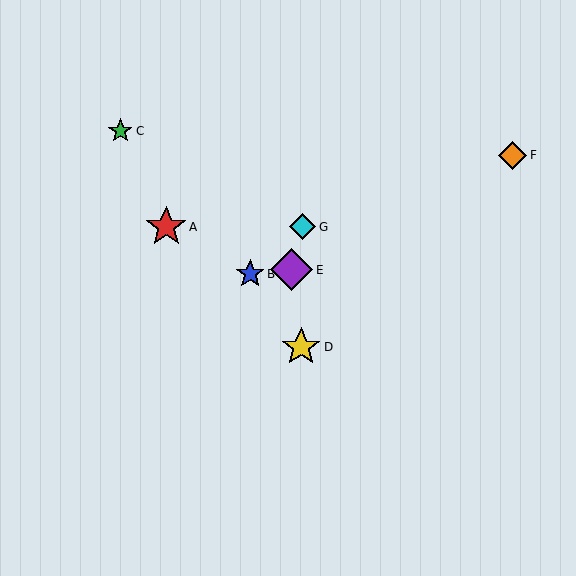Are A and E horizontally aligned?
No, A is at y≈227 and E is at y≈270.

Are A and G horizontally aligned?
Yes, both are at y≈227.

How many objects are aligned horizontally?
2 objects (A, G) are aligned horizontally.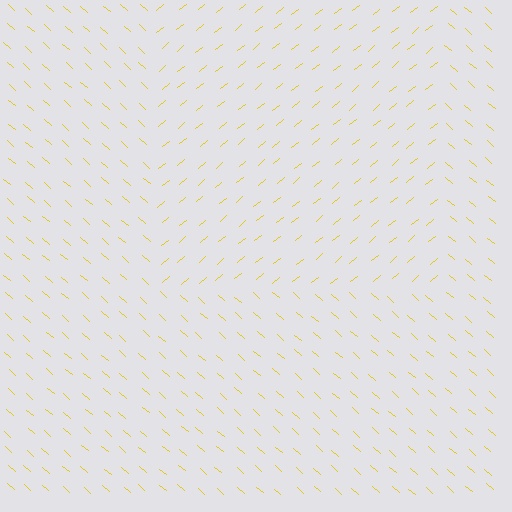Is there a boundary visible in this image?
Yes, there is a texture boundary formed by a change in line orientation.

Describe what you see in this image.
The image is filled with small yellow line segments. A rectangle region in the image has lines oriented differently from the surrounding lines, creating a visible texture boundary.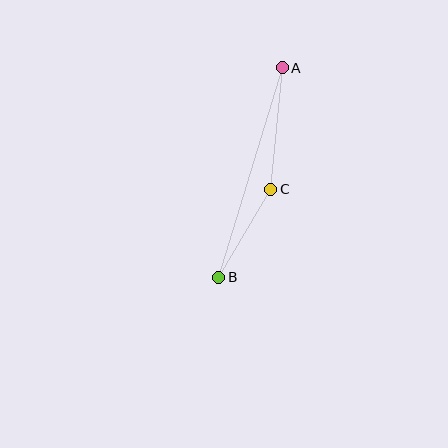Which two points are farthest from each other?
Points A and B are farthest from each other.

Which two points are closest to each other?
Points B and C are closest to each other.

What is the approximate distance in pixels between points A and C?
The distance between A and C is approximately 122 pixels.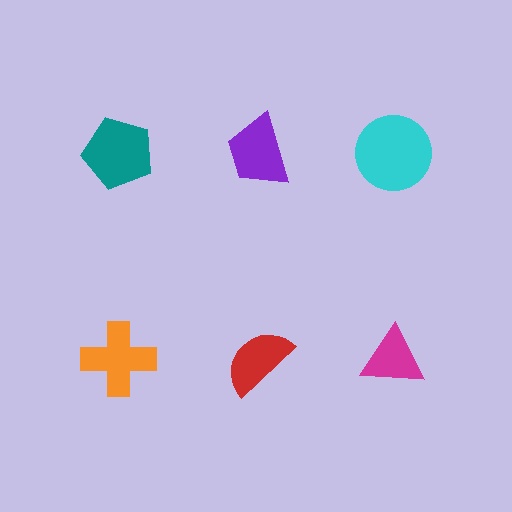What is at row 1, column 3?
A cyan circle.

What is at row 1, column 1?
A teal pentagon.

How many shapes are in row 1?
3 shapes.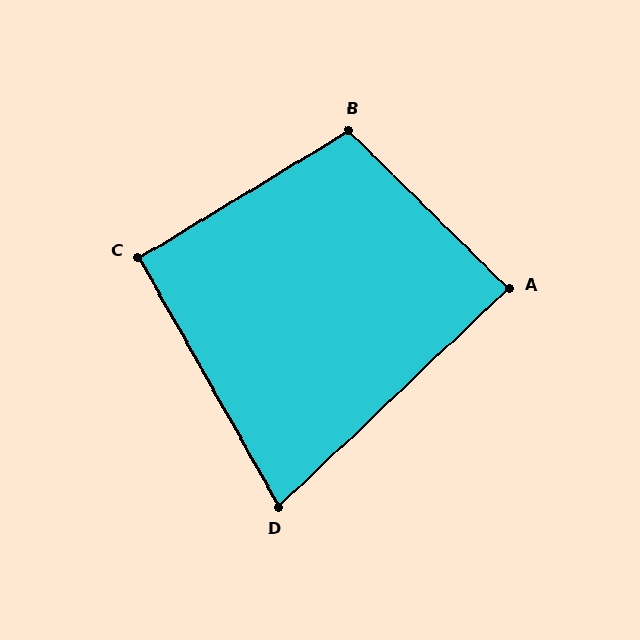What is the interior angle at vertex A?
Approximately 88 degrees (approximately right).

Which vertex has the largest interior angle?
B, at approximately 104 degrees.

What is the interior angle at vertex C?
Approximately 92 degrees (approximately right).